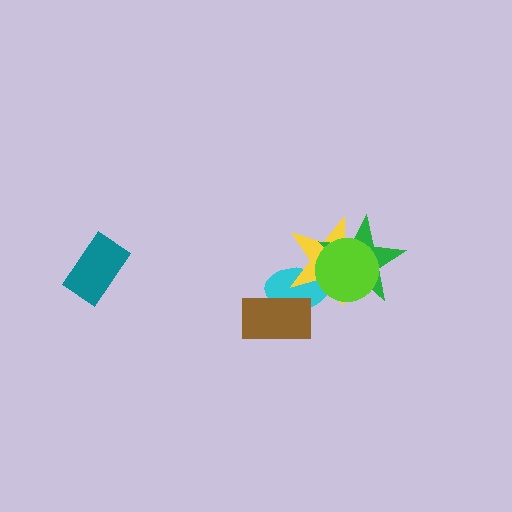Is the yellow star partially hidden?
Yes, it is partially covered by another shape.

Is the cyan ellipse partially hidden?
Yes, it is partially covered by another shape.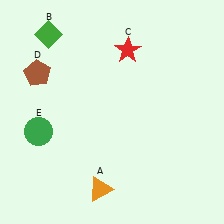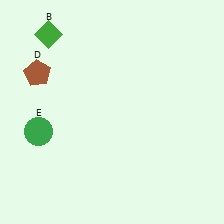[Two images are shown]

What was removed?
The orange triangle (A), the red star (C) were removed in Image 2.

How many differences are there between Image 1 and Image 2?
There are 2 differences between the two images.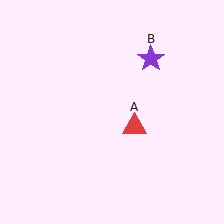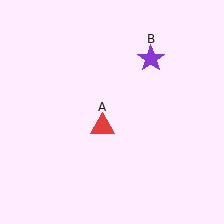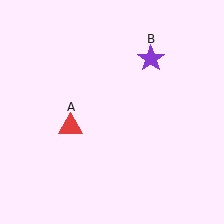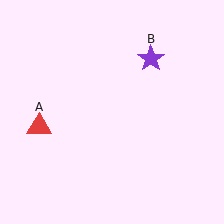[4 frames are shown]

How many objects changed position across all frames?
1 object changed position: red triangle (object A).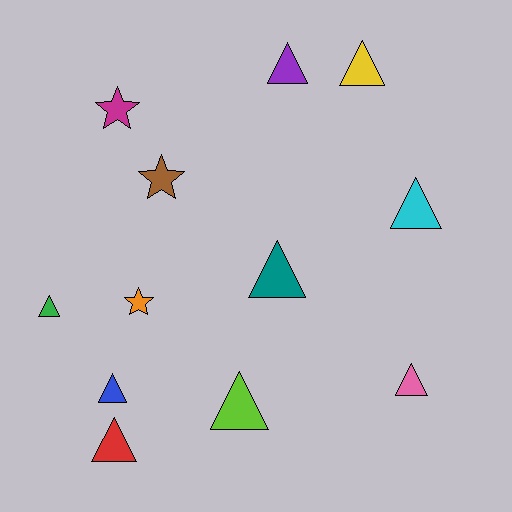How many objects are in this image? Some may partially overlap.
There are 12 objects.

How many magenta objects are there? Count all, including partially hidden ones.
There is 1 magenta object.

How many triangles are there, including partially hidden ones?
There are 9 triangles.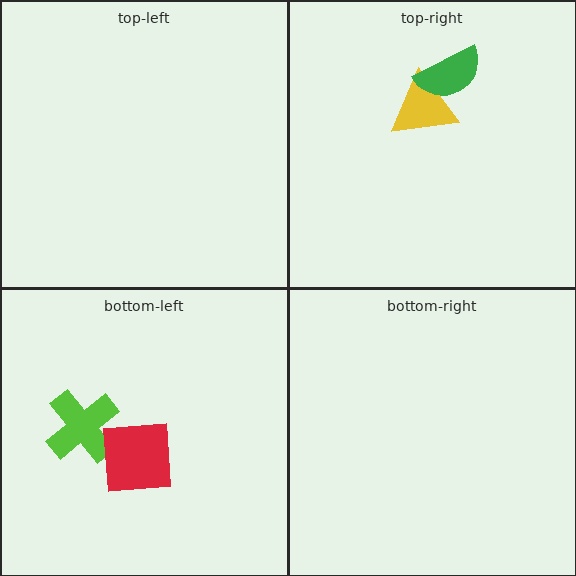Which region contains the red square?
The bottom-left region.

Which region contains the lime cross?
The bottom-left region.